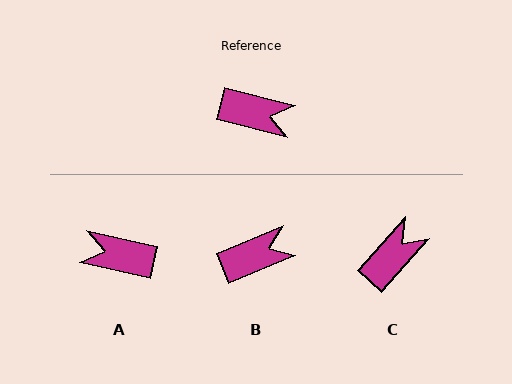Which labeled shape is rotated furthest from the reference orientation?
A, about 178 degrees away.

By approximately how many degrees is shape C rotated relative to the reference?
Approximately 63 degrees counter-clockwise.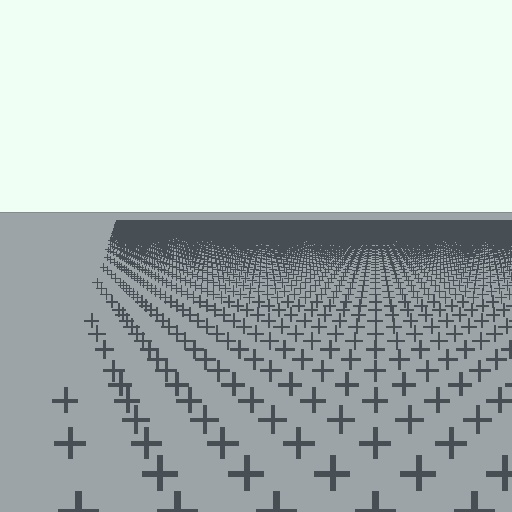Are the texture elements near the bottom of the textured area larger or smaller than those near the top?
Larger. Near the bottom, elements are closer to the viewer and appear at a bigger on-screen size.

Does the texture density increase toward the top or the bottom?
Density increases toward the top.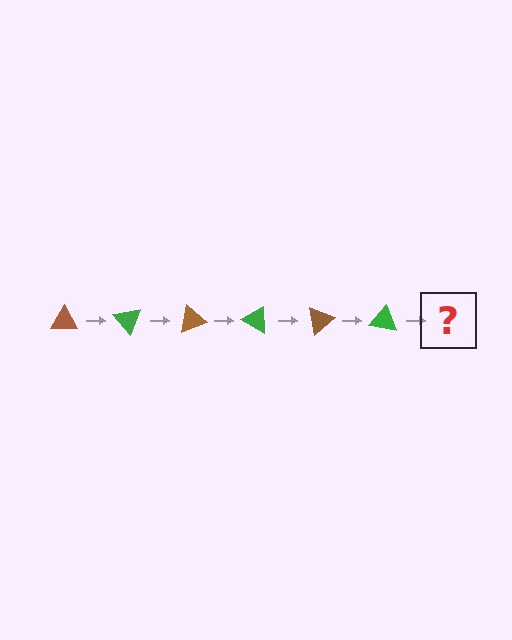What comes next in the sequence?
The next element should be a brown triangle, rotated 300 degrees from the start.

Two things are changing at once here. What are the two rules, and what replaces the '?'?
The two rules are that it rotates 50 degrees each step and the color cycles through brown and green. The '?' should be a brown triangle, rotated 300 degrees from the start.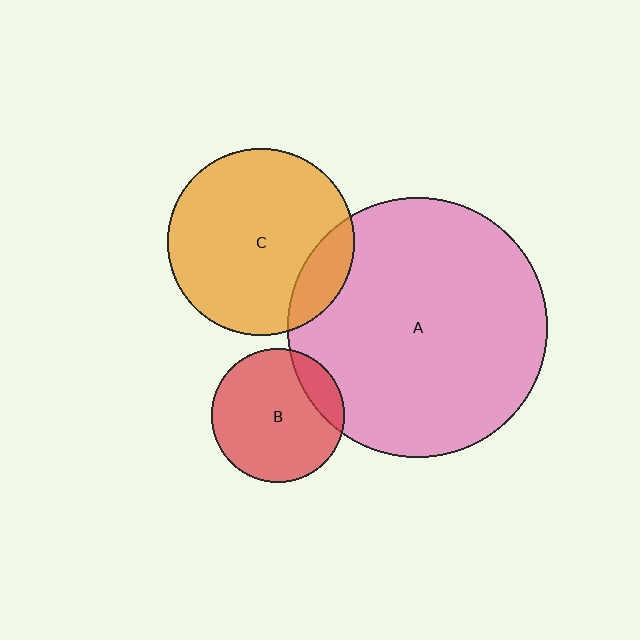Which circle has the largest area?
Circle A (pink).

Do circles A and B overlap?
Yes.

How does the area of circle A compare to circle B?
Approximately 3.8 times.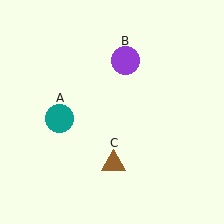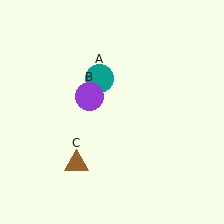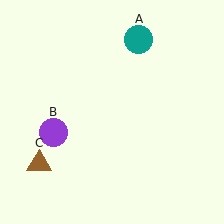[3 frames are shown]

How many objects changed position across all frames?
3 objects changed position: teal circle (object A), purple circle (object B), brown triangle (object C).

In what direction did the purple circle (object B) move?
The purple circle (object B) moved down and to the left.